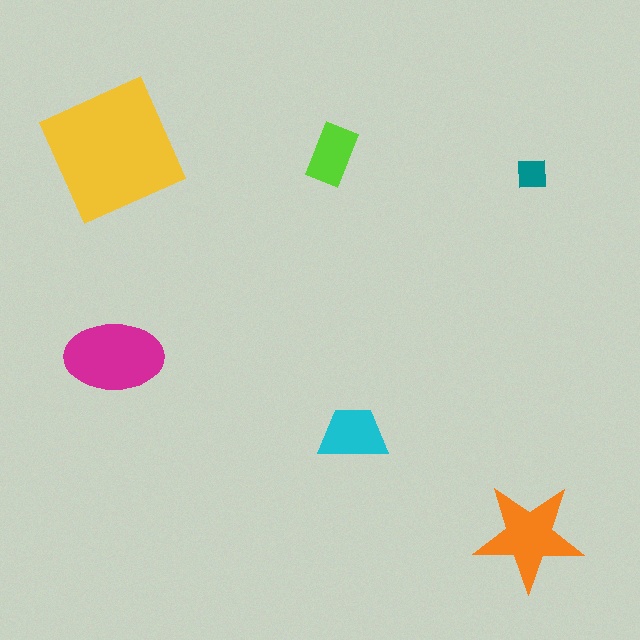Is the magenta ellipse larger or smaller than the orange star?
Larger.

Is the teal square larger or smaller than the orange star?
Smaller.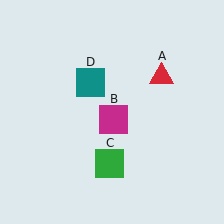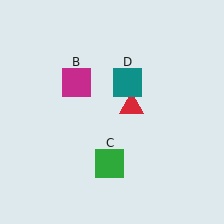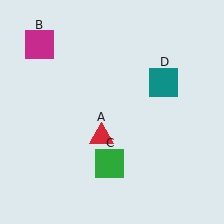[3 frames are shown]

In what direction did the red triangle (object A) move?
The red triangle (object A) moved down and to the left.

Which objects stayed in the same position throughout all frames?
Green square (object C) remained stationary.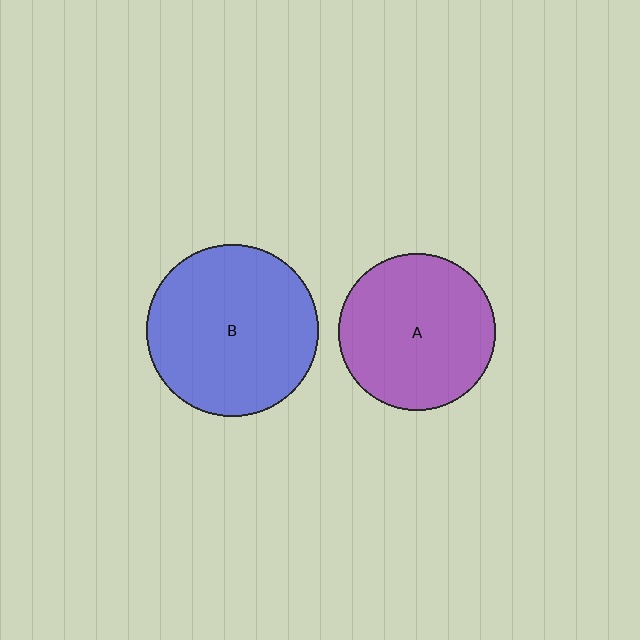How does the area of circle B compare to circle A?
Approximately 1.2 times.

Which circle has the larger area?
Circle B (blue).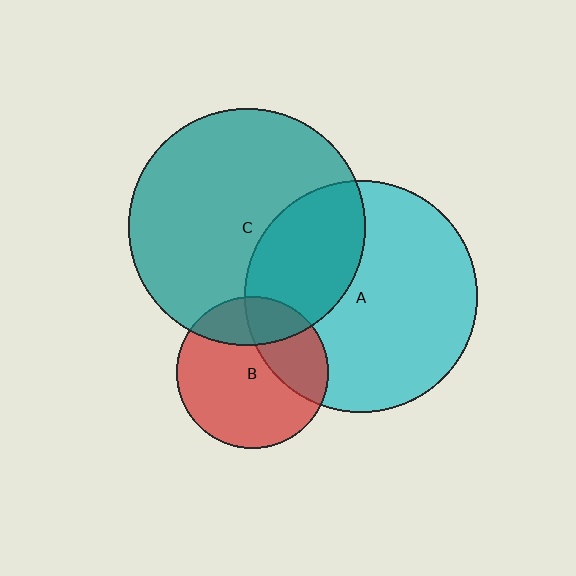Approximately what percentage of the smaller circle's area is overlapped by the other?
Approximately 30%.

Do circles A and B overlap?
Yes.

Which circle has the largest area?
Circle C (teal).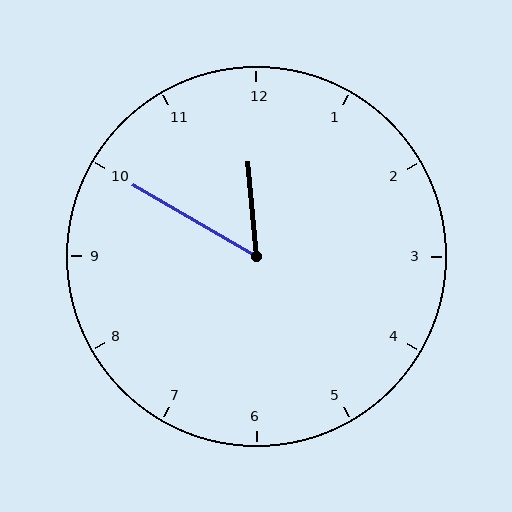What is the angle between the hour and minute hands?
Approximately 55 degrees.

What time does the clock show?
11:50.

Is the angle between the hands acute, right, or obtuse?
It is acute.